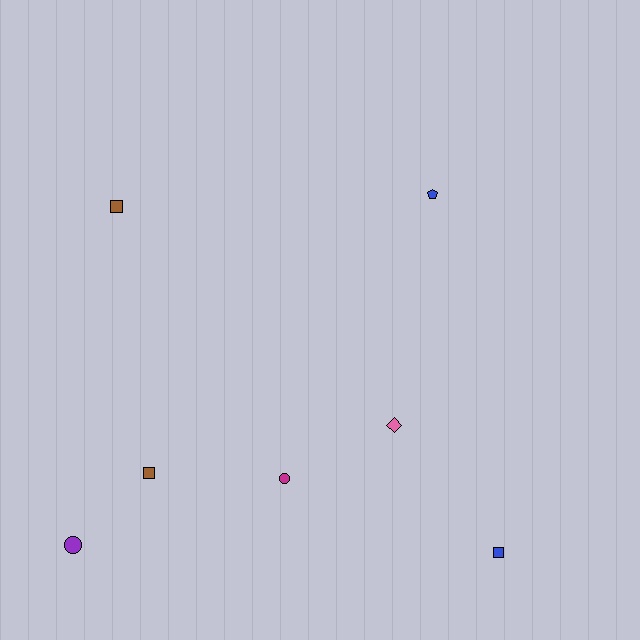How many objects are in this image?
There are 7 objects.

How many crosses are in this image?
There are no crosses.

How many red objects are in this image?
There are no red objects.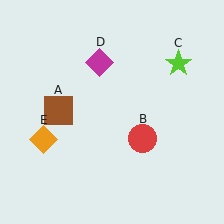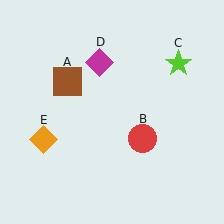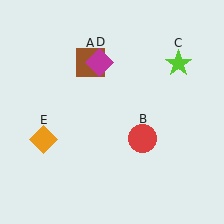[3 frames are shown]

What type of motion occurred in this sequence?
The brown square (object A) rotated clockwise around the center of the scene.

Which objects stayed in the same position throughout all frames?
Red circle (object B) and lime star (object C) and magenta diamond (object D) and orange diamond (object E) remained stationary.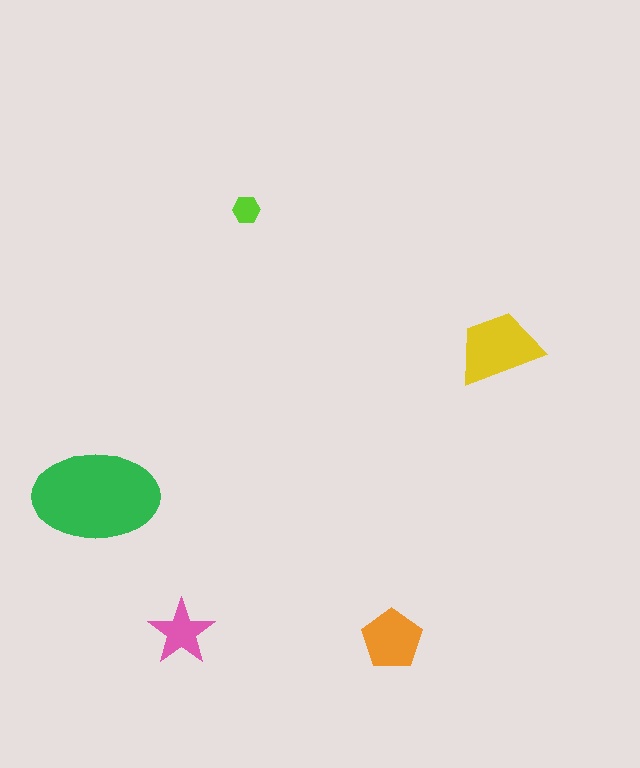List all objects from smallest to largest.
The lime hexagon, the pink star, the orange pentagon, the yellow trapezoid, the green ellipse.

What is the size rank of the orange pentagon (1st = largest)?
3rd.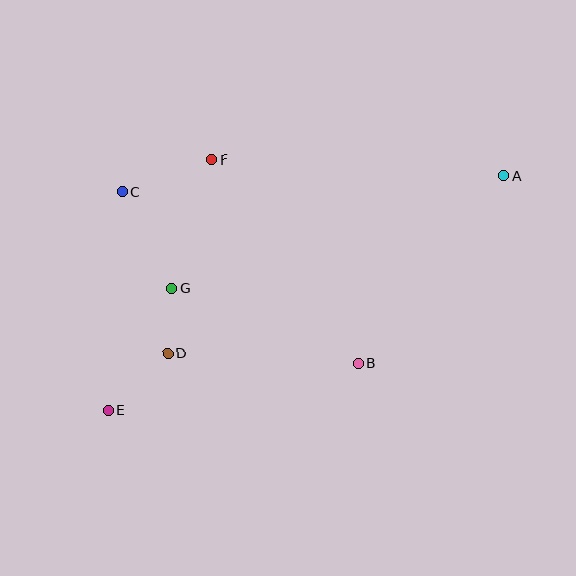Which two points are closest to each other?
Points D and G are closest to each other.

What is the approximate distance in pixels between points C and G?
The distance between C and G is approximately 108 pixels.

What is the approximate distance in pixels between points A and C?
The distance between A and C is approximately 382 pixels.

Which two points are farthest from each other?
Points A and E are farthest from each other.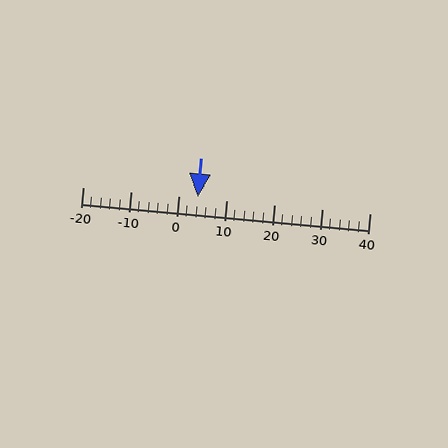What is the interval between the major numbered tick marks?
The major tick marks are spaced 10 units apart.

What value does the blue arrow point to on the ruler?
The blue arrow points to approximately 4.